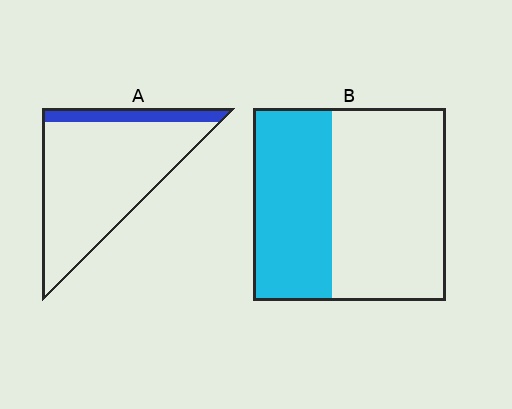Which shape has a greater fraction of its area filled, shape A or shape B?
Shape B.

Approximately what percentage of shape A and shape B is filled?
A is approximately 15% and B is approximately 40%.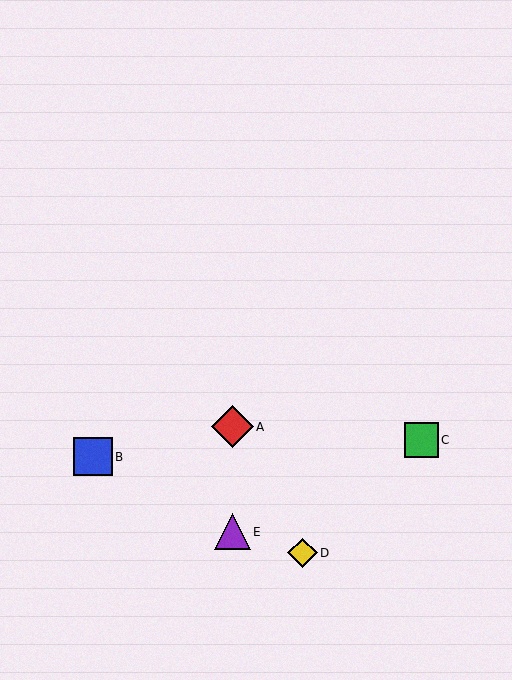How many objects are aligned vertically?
2 objects (A, E) are aligned vertically.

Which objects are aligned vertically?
Objects A, E are aligned vertically.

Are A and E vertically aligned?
Yes, both are at x≈232.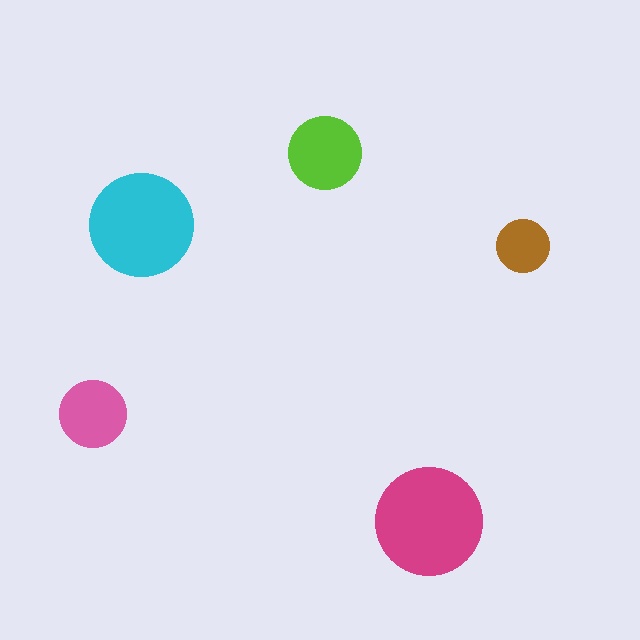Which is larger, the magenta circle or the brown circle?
The magenta one.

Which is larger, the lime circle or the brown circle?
The lime one.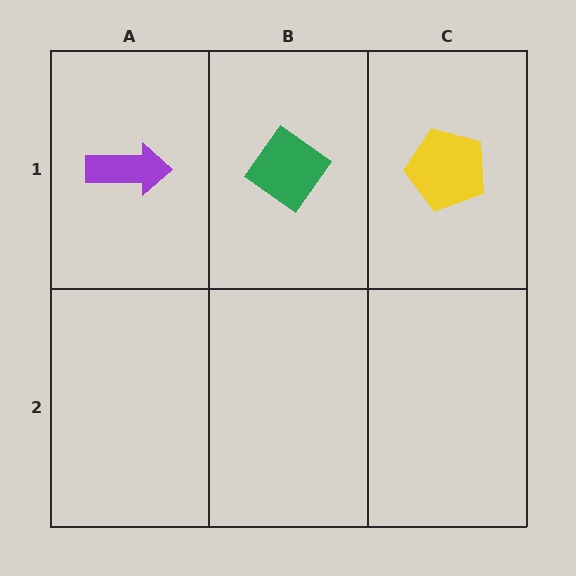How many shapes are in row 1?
3 shapes.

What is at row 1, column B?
A green diamond.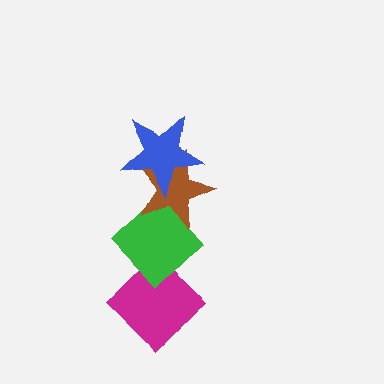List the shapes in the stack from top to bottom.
From top to bottom: the blue star, the brown star, the green diamond, the magenta diamond.